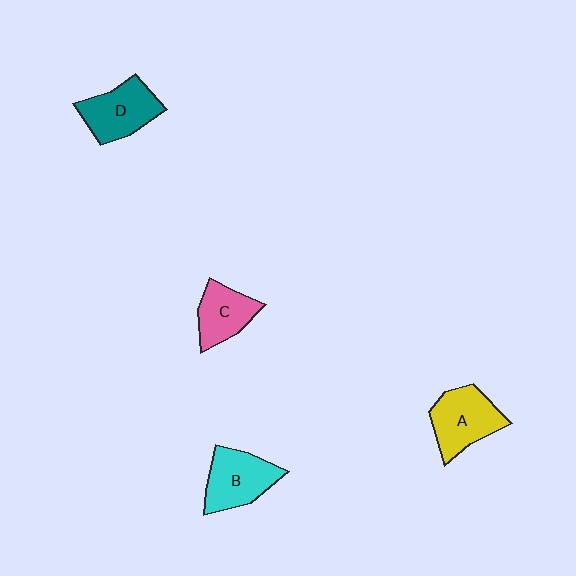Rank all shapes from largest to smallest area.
From largest to smallest: A (yellow), B (cyan), D (teal), C (pink).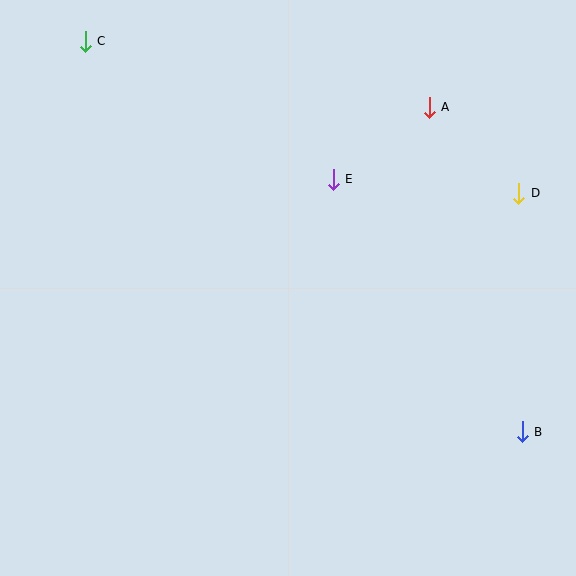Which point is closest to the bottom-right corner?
Point B is closest to the bottom-right corner.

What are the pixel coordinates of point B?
Point B is at (522, 432).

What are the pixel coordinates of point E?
Point E is at (333, 179).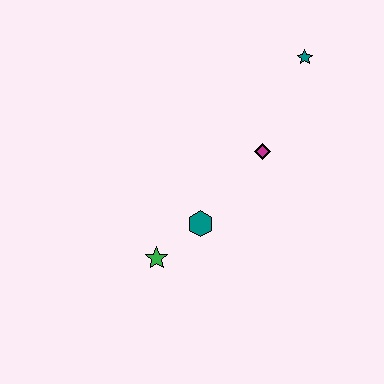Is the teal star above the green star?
Yes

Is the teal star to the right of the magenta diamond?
Yes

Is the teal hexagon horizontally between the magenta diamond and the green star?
Yes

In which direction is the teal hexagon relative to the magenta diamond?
The teal hexagon is below the magenta diamond.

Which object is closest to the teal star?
The magenta diamond is closest to the teal star.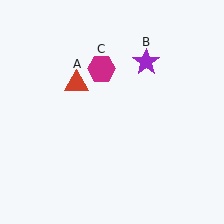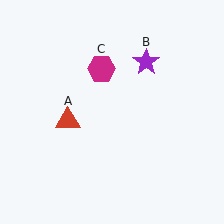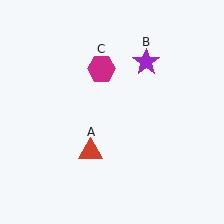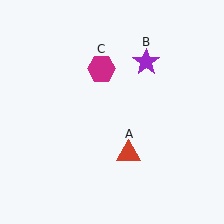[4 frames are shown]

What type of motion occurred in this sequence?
The red triangle (object A) rotated counterclockwise around the center of the scene.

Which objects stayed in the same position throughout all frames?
Purple star (object B) and magenta hexagon (object C) remained stationary.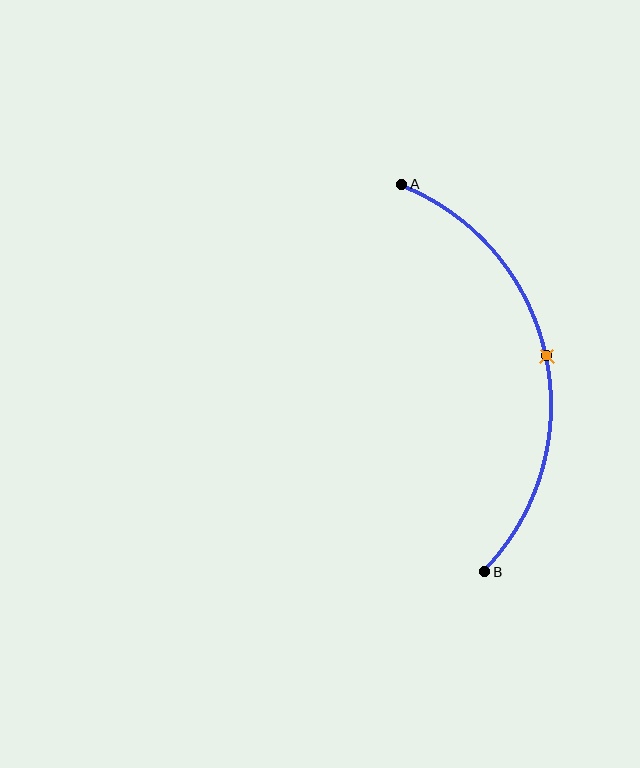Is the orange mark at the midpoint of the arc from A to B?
Yes. The orange mark lies on the arc at equal arc-length from both A and B — it is the arc midpoint.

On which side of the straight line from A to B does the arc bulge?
The arc bulges to the right of the straight line connecting A and B.